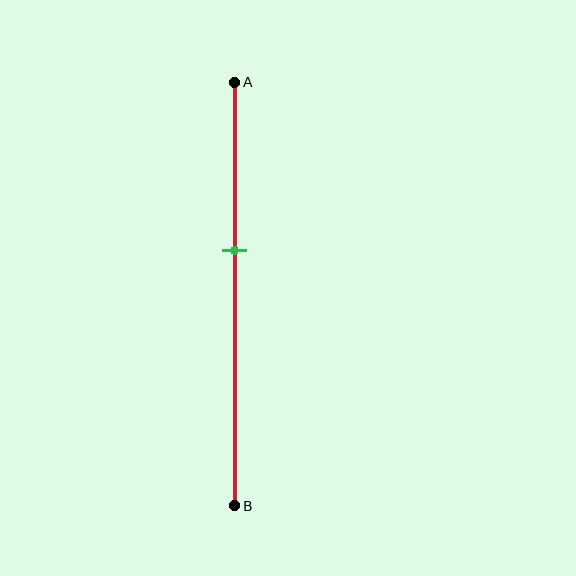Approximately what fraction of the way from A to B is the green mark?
The green mark is approximately 40% of the way from A to B.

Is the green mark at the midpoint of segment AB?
No, the mark is at about 40% from A, not at the 50% midpoint.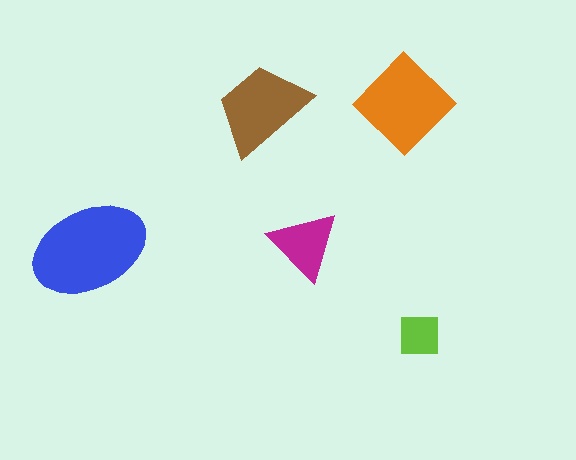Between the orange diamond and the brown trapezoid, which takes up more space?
The orange diamond.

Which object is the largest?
The blue ellipse.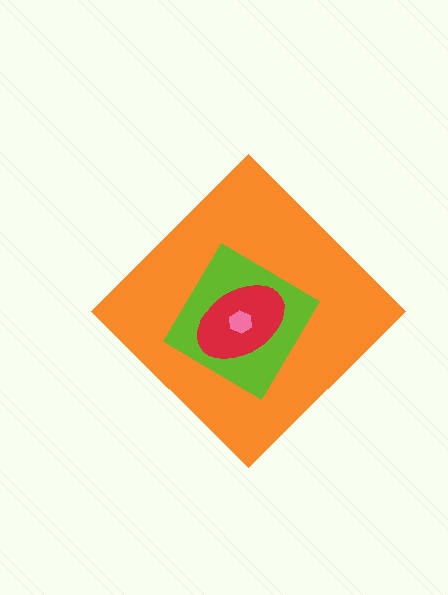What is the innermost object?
The pink hexagon.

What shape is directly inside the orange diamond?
The lime diamond.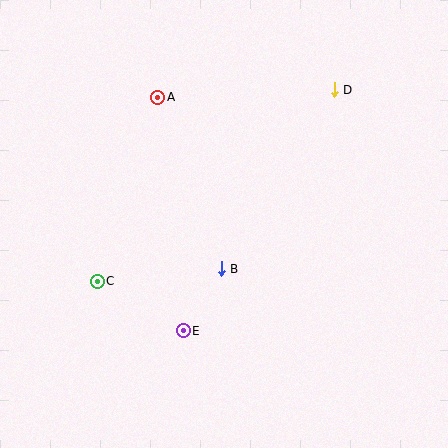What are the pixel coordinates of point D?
Point D is at (334, 90).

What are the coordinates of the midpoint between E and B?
The midpoint between E and B is at (202, 300).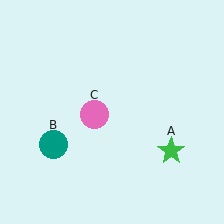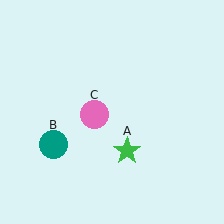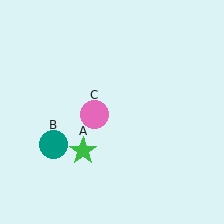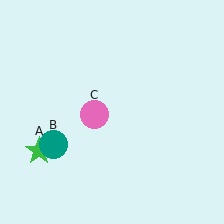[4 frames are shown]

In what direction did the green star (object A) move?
The green star (object A) moved left.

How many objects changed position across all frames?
1 object changed position: green star (object A).